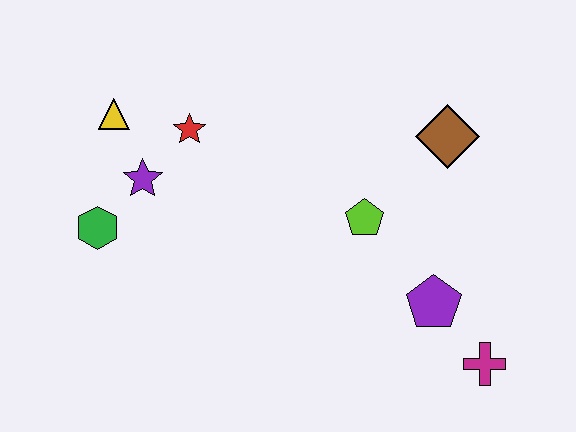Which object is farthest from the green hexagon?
The magenta cross is farthest from the green hexagon.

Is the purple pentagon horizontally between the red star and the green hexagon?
No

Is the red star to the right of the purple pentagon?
No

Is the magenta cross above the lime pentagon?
No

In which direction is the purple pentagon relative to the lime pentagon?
The purple pentagon is below the lime pentagon.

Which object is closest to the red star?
The purple star is closest to the red star.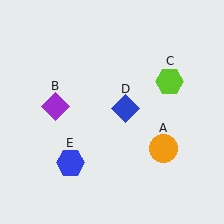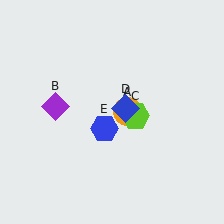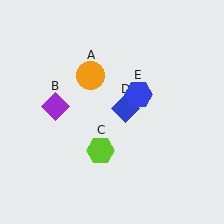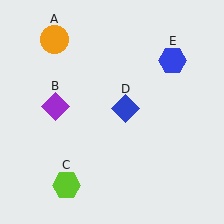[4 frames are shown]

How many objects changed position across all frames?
3 objects changed position: orange circle (object A), lime hexagon (object C), blue hexagon (object E).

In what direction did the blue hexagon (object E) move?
The blue hexagon (object E) moved up and to the right.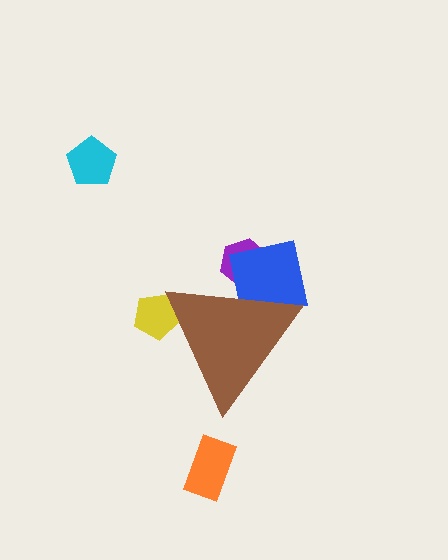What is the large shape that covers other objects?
A brown triangle.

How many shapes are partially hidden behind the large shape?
3 shapes are partially hidden.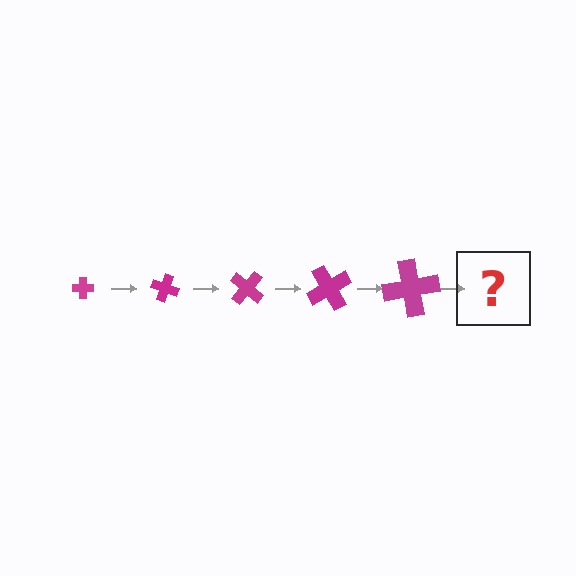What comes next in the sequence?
The next element should be a cross, larger than the previous one and rotated 100 degrees from the start.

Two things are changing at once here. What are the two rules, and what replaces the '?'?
The two rules are that the cross grows larger each step and it rotates 20 degrees each step. The '?' should be a cross, larger than the previous one and rotated 100 degrees from the start.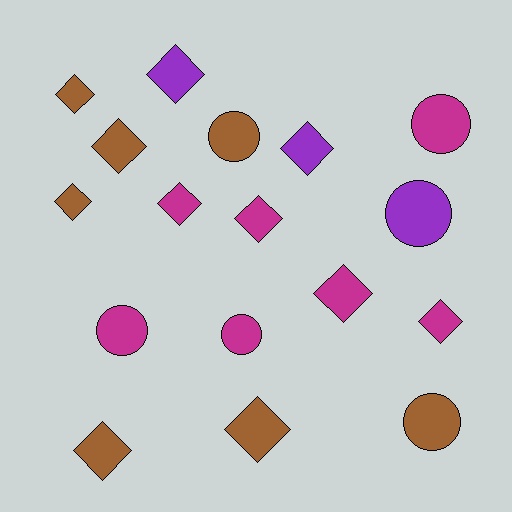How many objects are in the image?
There are 17 objects.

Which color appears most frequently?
Brown, with 7 objects.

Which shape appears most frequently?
Diamond, with 11 objects.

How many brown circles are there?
There are 2 brown circles.